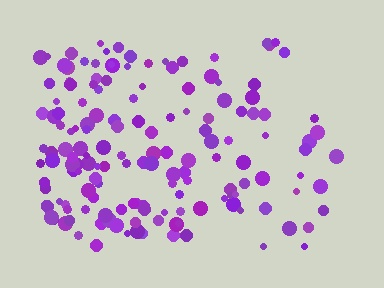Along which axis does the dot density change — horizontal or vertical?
Horizontal.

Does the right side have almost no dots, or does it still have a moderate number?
Still a moderate number, just noticeably fewer than the left.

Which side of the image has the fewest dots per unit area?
The right.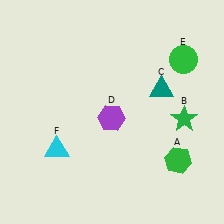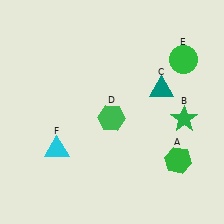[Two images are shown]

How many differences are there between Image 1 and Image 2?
There is 1 difference between the two images.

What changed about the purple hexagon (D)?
In Image 1, D is purple. In Image 2, it changed to green.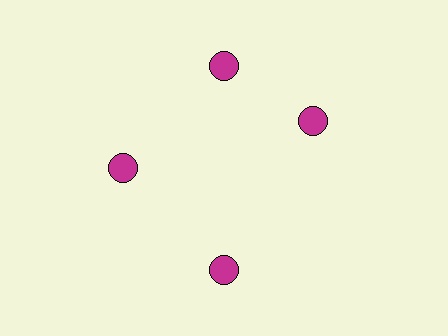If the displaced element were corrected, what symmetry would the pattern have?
It would have 4-fold rotational symmetry — the pattern would map onto itself every 90 degrees.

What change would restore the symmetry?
The symmetry would be restored by rotating it back into even spacing with its neighbors so that all 4 circles sit at equal angles and equal distance from the center.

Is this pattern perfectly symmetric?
No. The 4 magenta circles are arranged in a ring, but one element near the 3 o'clock position is rotated out of alignment along the ring, breaking the 4-fold rotational symmetry.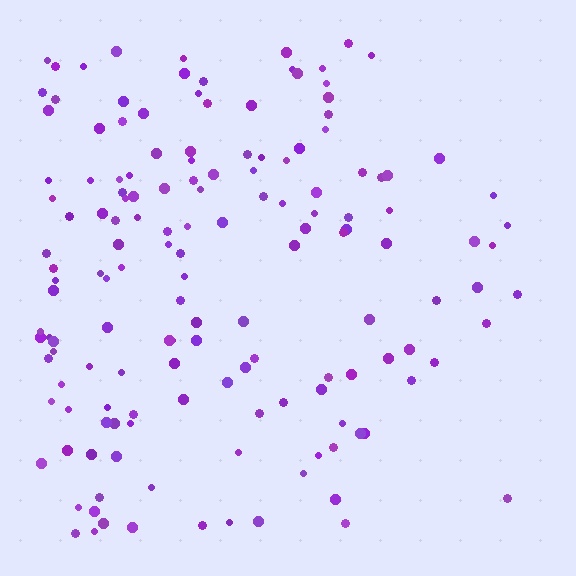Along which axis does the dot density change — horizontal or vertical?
Horizontal.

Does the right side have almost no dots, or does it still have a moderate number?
Still a moderate number, just noticeably fewer than the left.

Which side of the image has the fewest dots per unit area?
The right.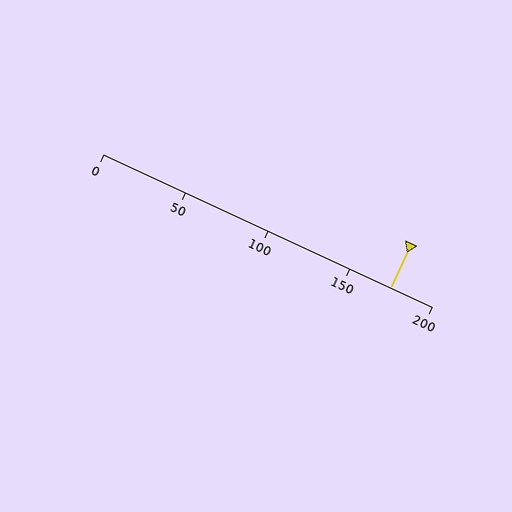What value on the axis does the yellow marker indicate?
The marker indicates approximately 175.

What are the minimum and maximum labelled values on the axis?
The axis runs from 0 to 200.